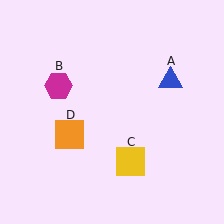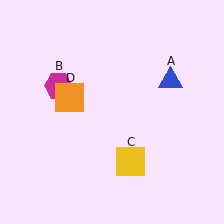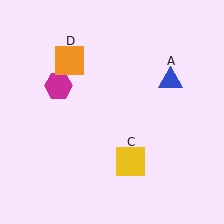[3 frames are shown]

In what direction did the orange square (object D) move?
The orange square (object D) moved up.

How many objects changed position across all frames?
1 object changed position: orange square (object D).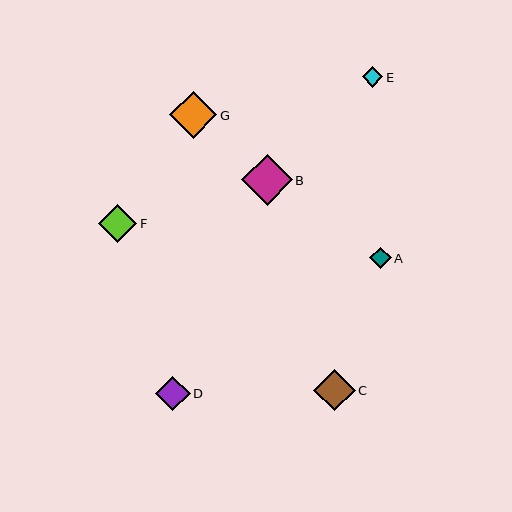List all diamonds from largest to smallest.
From largest to smallest: B, G, C, F, D, A, E.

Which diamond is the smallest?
Diamond E is the smallest with a size of approximately 20 pixels.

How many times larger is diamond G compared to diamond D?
Diamond G is approximately 1.4 times the size of diamond D.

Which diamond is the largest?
Diamond B is the largest with a size of approximately 51 pixels.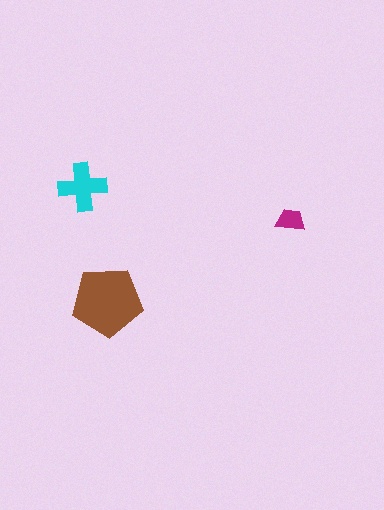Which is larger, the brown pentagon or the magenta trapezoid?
The brown pentagon.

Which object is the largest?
The brown pentagon.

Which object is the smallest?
The magenta trapezoid.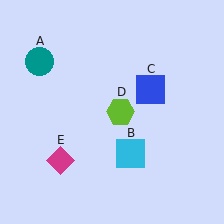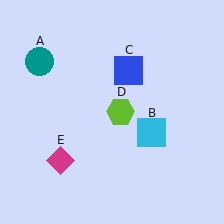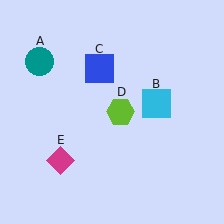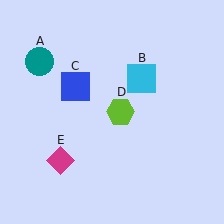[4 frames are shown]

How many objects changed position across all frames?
2 objects changed position: cyan square (object B), blue square (object C).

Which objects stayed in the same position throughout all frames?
Teal circle (object A) and lime hexagon (object D) and magenta diamond (object E) remained stationary.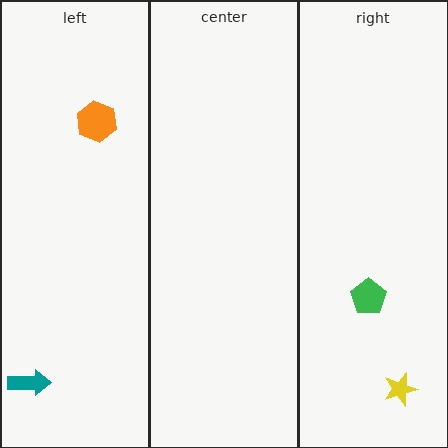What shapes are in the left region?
The teal arrow, the orange hexagon.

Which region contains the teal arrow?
The left region.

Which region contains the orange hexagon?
The left region.